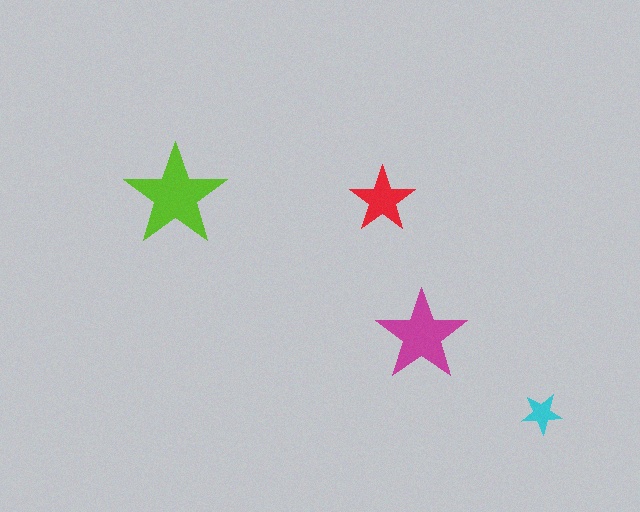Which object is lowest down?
The cyan star is bottommost.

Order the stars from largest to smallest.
the lime one, the magenta one, the red one, the cyan one.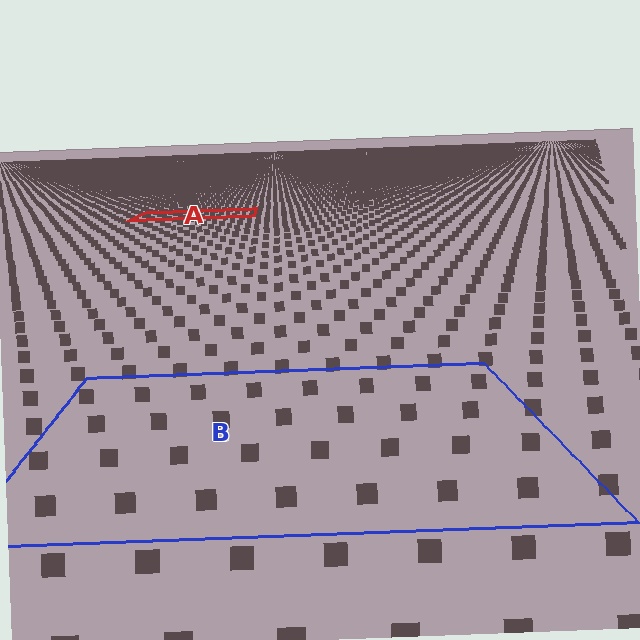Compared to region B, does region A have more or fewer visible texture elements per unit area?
Region A has more texture elements per unit area — they are packed more densely because it is farther away.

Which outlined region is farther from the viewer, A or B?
Region A is farther from the viewer — the texture elements inside it appear smaller and more densely packed.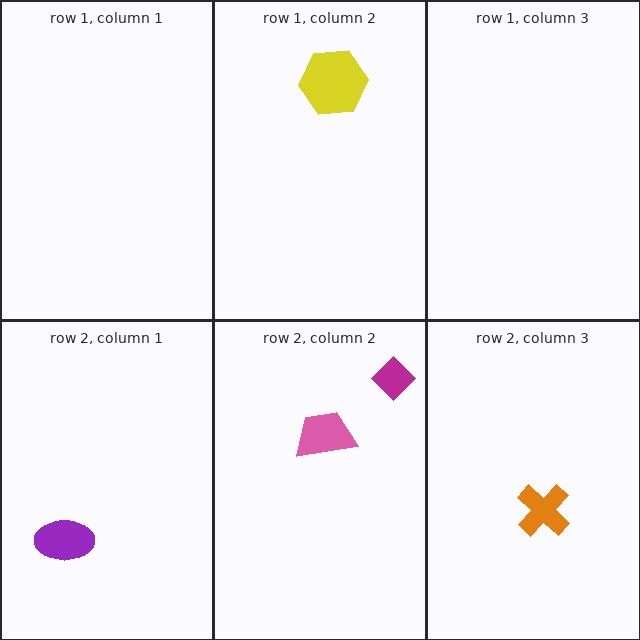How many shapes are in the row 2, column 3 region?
1.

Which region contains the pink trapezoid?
The row 2, column 2 region.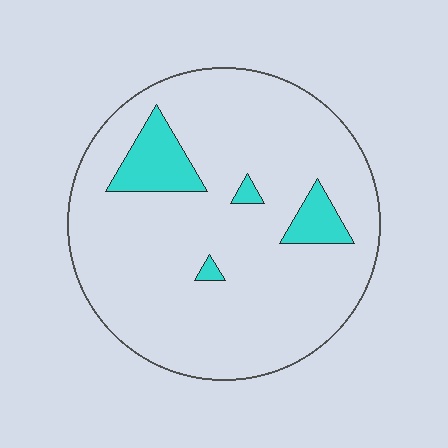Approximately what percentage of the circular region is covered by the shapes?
Approximately 10%.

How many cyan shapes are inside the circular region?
4.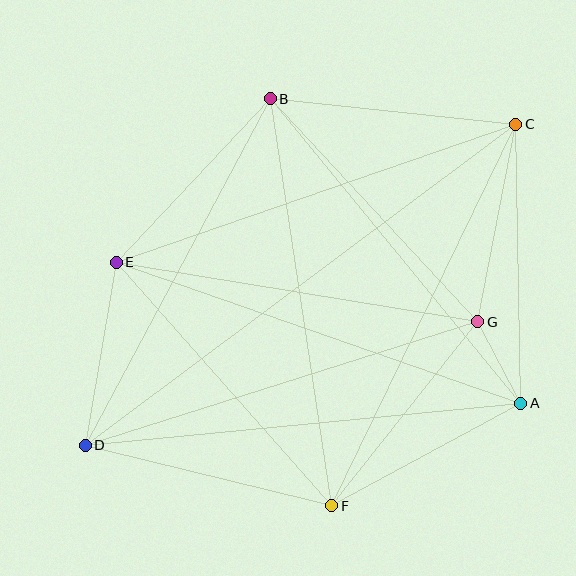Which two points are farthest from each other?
Points C and D are farthest from each other.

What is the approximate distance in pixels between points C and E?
The distance between C and E is approximately 422 pixels.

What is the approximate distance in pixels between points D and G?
The distance between D and G is approximately 412 pixels.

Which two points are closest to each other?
Points A and G are closest to each other.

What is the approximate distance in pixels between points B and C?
The distance between B and C is approximately 247 pixels.